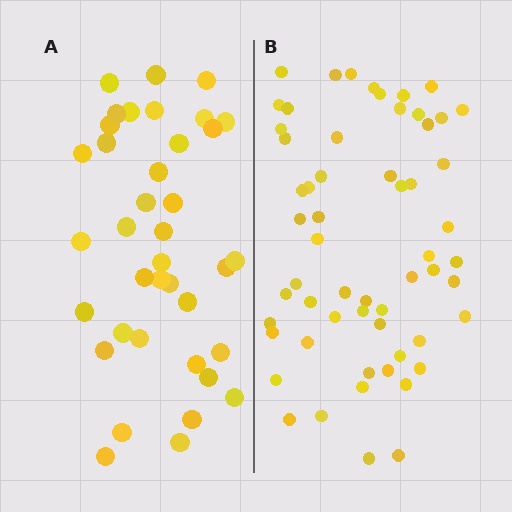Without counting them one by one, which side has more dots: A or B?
Region B (the right region) has more dots.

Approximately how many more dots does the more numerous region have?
Region B has approximately 20 more dots than region A.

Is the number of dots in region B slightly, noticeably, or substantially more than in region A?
Region B has substantially more. The ratio is roughly 1.5 to 1.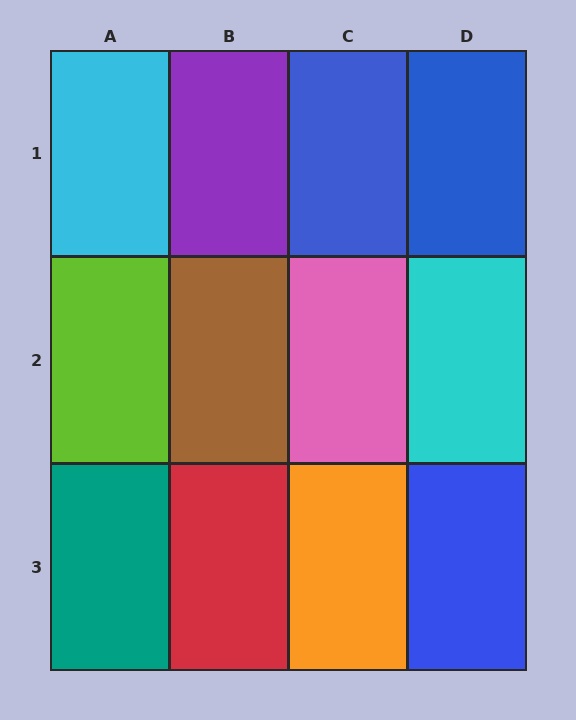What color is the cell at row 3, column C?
Orange.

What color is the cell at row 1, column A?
Cyan.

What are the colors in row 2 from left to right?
Lime, brown, pink, cyan.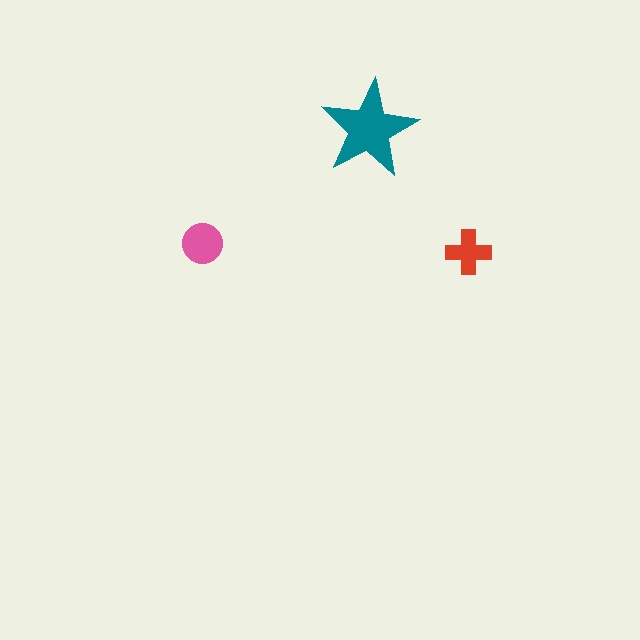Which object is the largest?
The teal star.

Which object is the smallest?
The red cross.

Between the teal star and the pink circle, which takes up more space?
The teal star.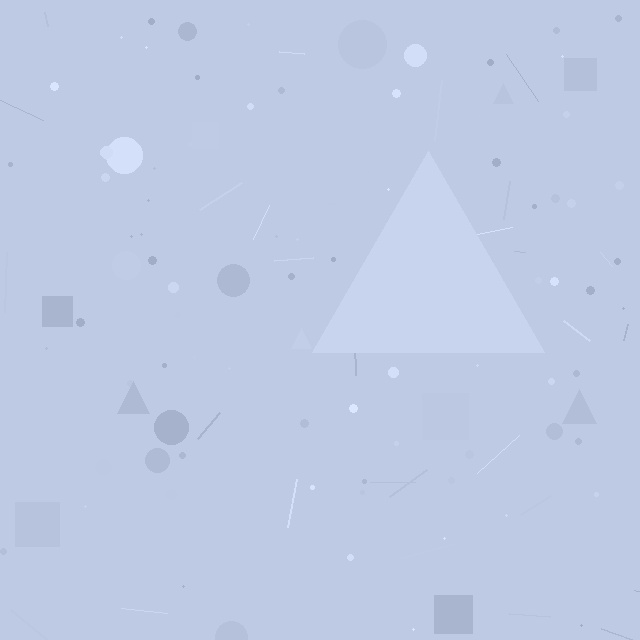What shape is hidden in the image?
A triangle is hidden in the image.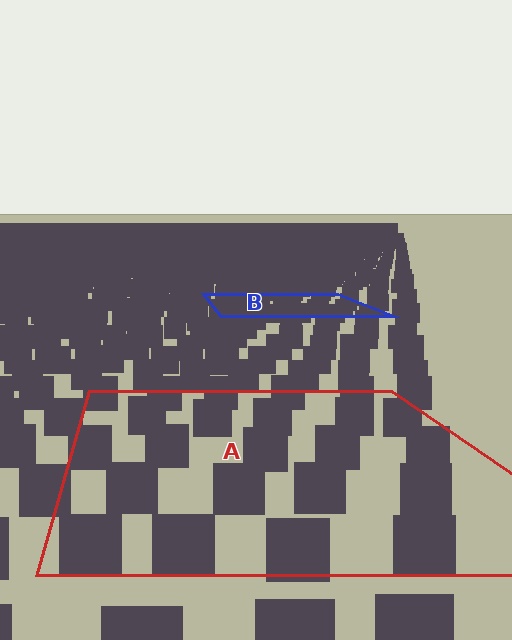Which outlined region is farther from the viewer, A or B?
Region B is farther from the viewer — the texture elements inside it appear smaller and more densely packed.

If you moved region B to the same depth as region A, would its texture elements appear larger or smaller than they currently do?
They would appear larger. At a closer depth, the same texture elements are projected at a bigger on-screen size.